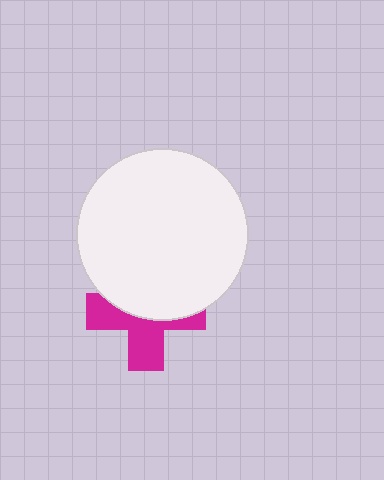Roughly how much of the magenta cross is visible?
About half of it is visible (roughly 49%).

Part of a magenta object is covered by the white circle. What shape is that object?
It is a cross.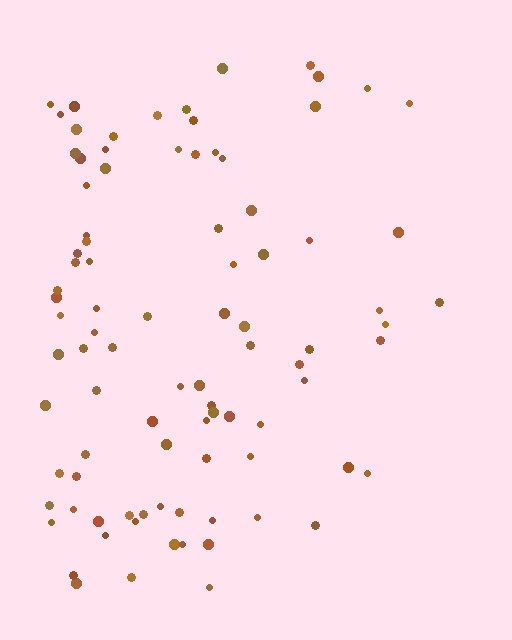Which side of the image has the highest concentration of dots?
The left.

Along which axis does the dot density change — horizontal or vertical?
Horizontal.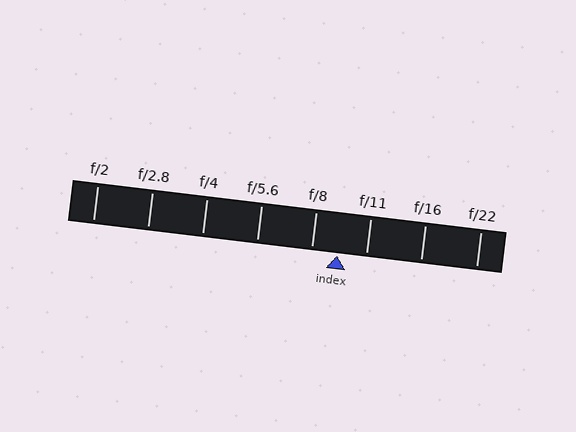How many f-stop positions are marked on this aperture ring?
There are 8 f-stop positions marked.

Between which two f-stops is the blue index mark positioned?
The index mark is between f/8 and f/11.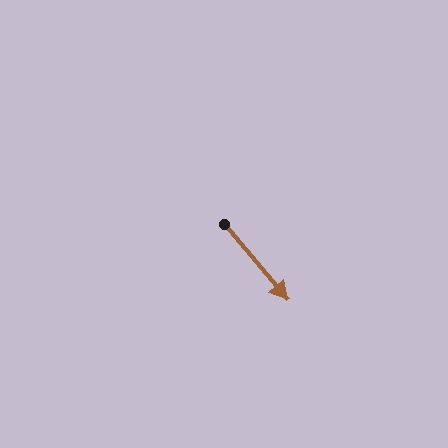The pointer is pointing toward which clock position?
Roughly 5 o'clock.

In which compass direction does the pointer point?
Southeast.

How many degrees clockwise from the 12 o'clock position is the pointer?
Approximately 140 degrees.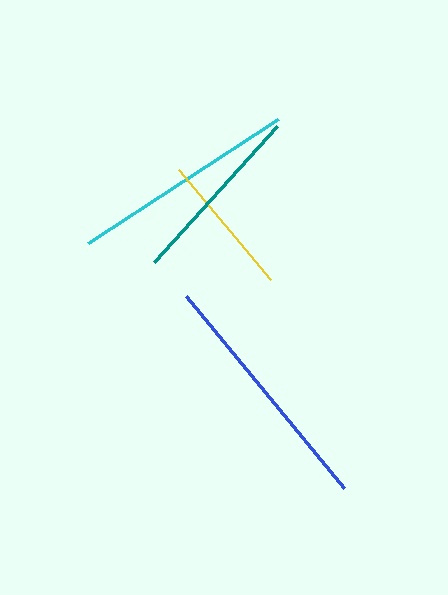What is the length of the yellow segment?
The yellow segment is approximately 143 pixels long.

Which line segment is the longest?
The blue line is the longest at approximately 249 pixels.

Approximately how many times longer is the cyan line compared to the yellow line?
The cyan line is approximately 1.6 times the length of the yellow line.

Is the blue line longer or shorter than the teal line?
The blue line is longer than the teal line.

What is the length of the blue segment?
The blue segment is approximately 249 pixels long.